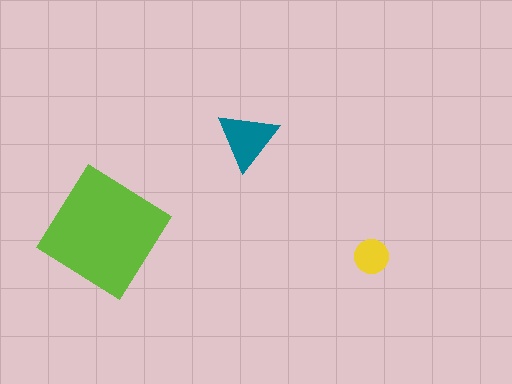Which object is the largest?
The lime diamond.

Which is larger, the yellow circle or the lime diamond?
The lime diamond.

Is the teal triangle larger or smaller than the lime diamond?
Smaller.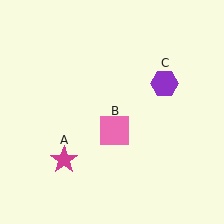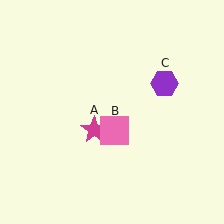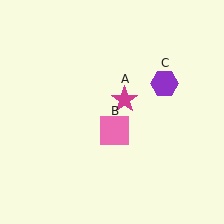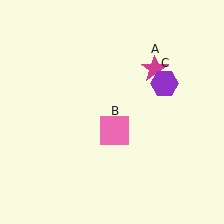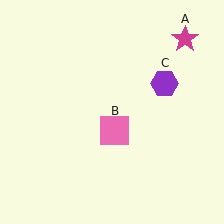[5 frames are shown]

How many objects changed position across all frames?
1 object changed position: magenta star (object A).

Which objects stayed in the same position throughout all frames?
Pink square (object B) and purple hexagon (object C) remained stationary.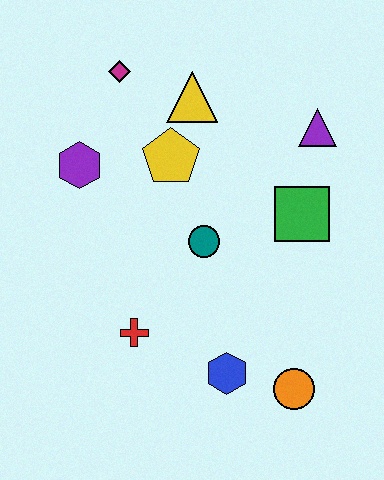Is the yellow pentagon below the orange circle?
No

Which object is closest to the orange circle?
The blue hexagon is closest to the orange circle.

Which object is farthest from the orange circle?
The magenta diamond is farthest from the orange circle.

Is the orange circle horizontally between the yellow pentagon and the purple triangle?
Yes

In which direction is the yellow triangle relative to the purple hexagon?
The yellow triangle is to the right of the purple hexagon.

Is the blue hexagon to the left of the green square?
Yes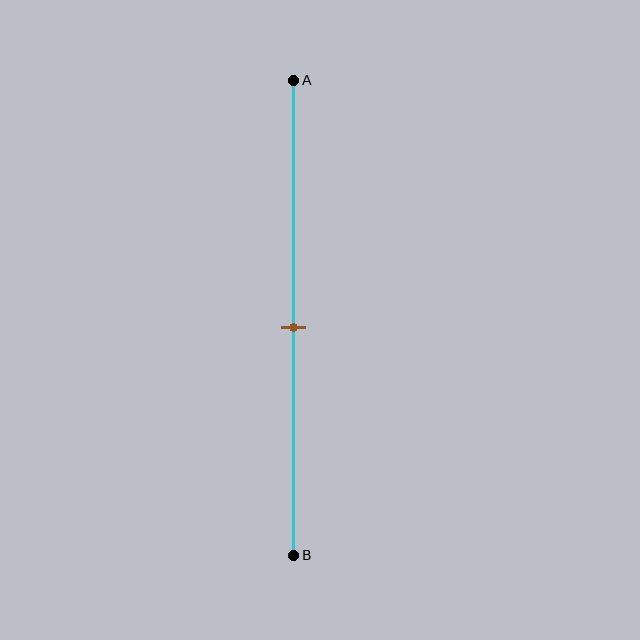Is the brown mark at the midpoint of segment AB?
Yes, the mark is approximately at the midpoint.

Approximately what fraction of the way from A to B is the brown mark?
The brown mark is approximately 50% of the way from A to B.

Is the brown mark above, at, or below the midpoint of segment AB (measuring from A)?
The brown mark is approximately at the midpoint of segment AB.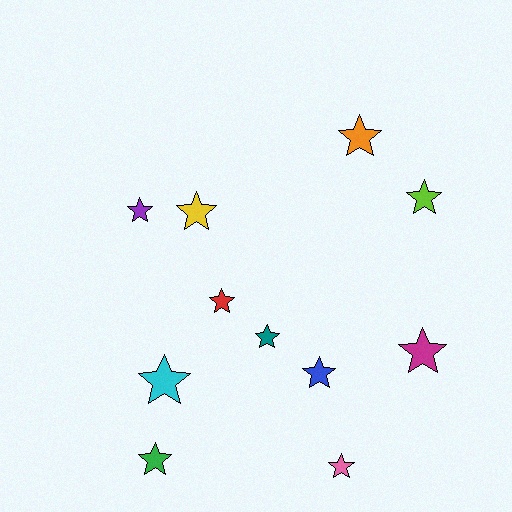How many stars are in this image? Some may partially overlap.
There are 11 stars.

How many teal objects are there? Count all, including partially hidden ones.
There is 1 teal object.